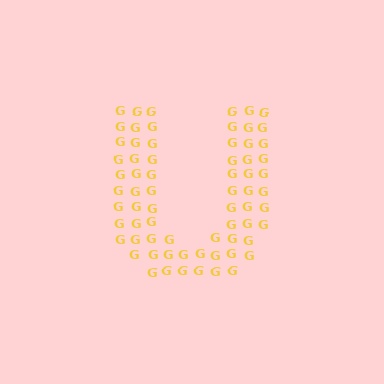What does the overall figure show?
The overall figure shows the letter U.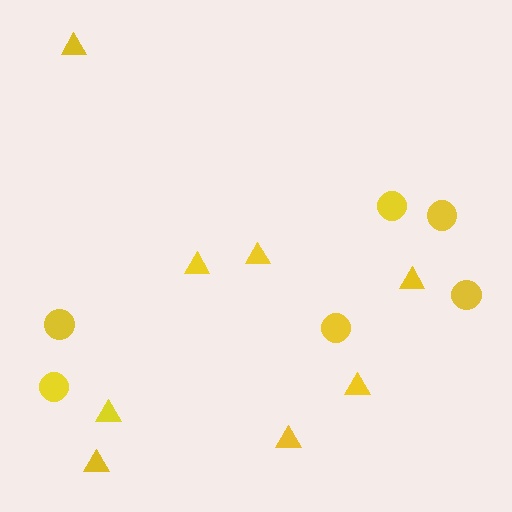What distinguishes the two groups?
There are 2 groups: one group of triangles (8) and one group of circles (6).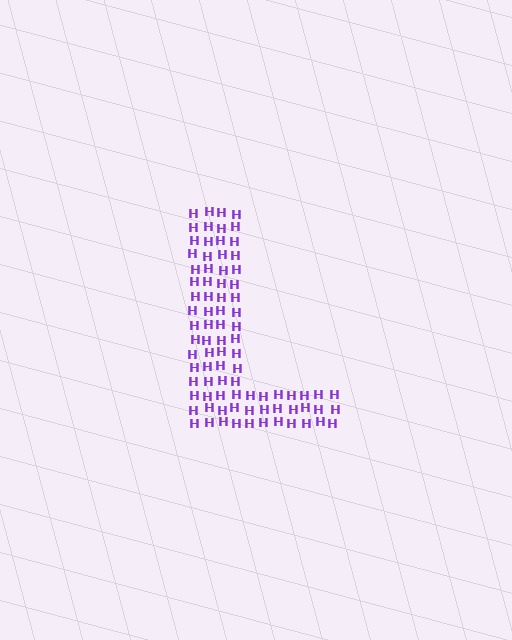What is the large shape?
The large shape is the letter L.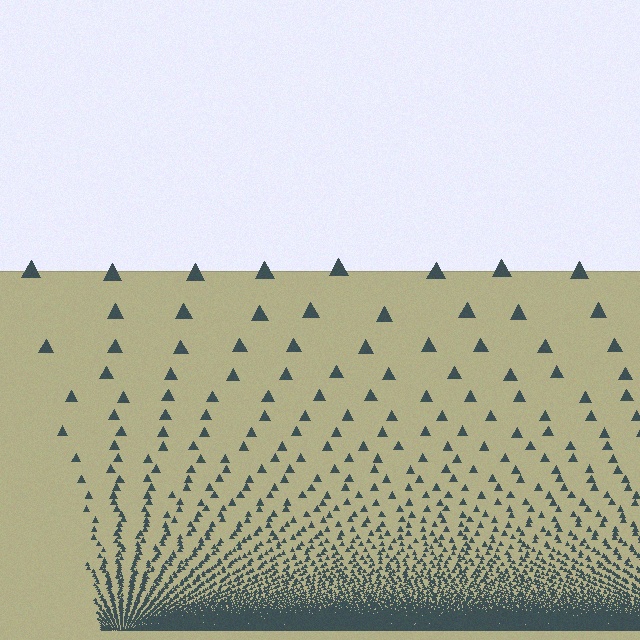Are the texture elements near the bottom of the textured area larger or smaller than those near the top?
Smaller. The gradient is inverted — elements near the bottom are smaller and denser.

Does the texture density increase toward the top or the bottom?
Density increases toward the bottom.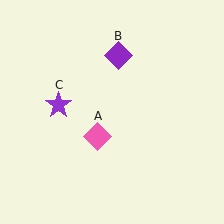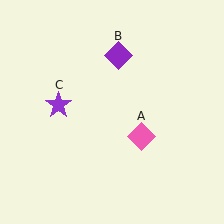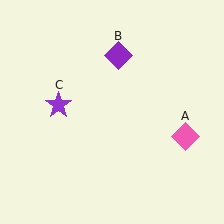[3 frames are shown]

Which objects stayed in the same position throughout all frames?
Purple diamond (object B) and purple star (object C) remained stationary.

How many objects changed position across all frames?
1 object changed position: pink diamond (object A).